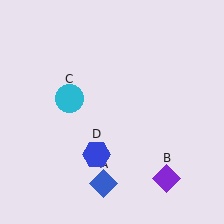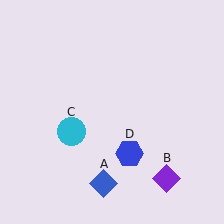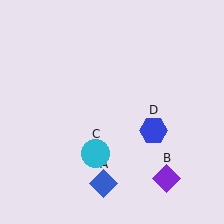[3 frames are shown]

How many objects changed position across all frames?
2 objects changed position: cyan circle (object C), blue hexagon (object D).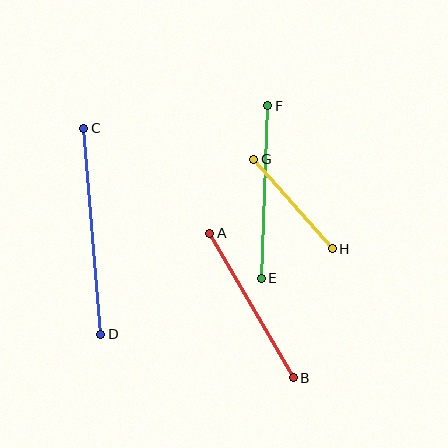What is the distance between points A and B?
The distance is approximately 167 pixels.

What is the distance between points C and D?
The distance is approximately 207 pixels.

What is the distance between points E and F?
The distance is approximately 172 pixels.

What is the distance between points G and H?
The distance is approximately 119 pixels.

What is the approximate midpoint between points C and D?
The midpoint is at approximately (92, 231) pixels.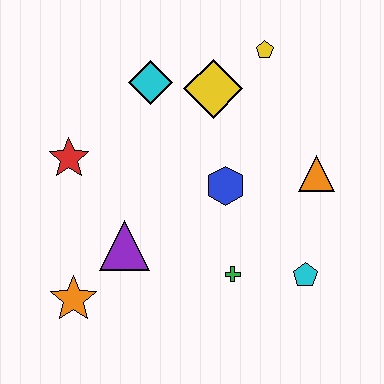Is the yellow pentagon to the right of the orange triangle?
No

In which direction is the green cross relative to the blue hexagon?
The green cross is below the blue hexagon.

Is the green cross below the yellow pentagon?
Yes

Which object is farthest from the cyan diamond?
The cyan pentagon is farthest from the cyan diamond.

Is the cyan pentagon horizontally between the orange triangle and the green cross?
Yes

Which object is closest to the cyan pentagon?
The green cross is closest to the cyan pentagon.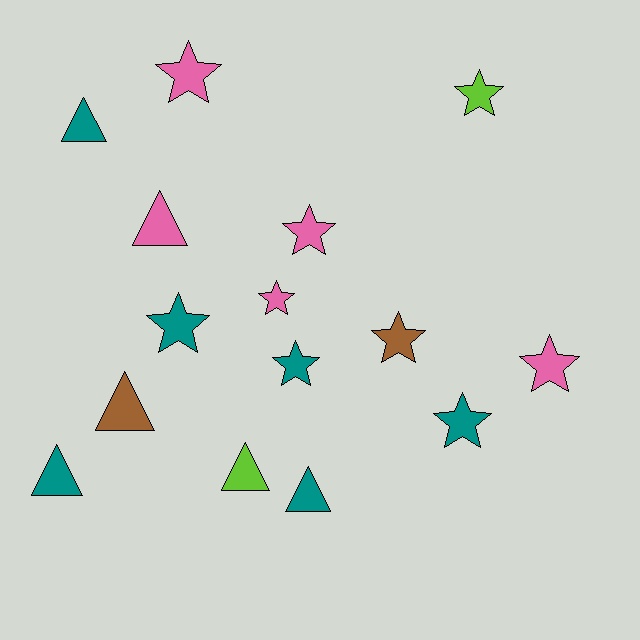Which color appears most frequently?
Teal, with 6 objects.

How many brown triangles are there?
There is 1 brown triangle.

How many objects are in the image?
There are 15 objects.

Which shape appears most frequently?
Star, with 9 objects.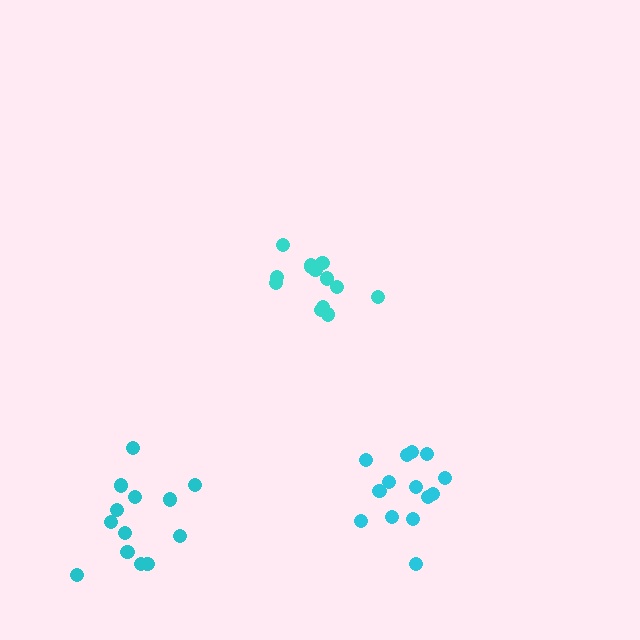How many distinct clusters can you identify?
There are 3 distinct clusters.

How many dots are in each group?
Group 1: 14 dots, Group 2: 13 dots, Group 3: 13 dots (40 total).